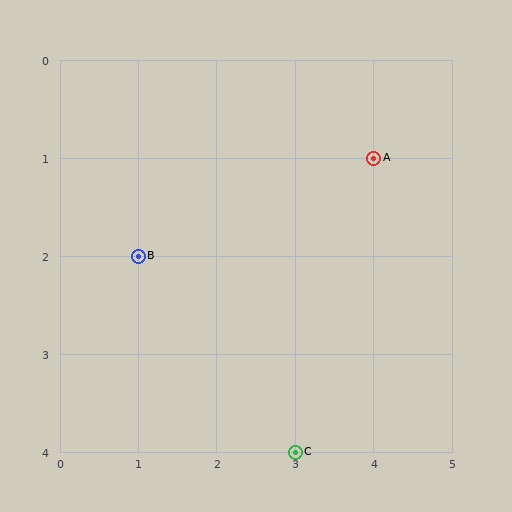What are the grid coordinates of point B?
Point B is at grid coordinates (1, 2).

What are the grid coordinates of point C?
Point C is at grid coordinates (3, 4).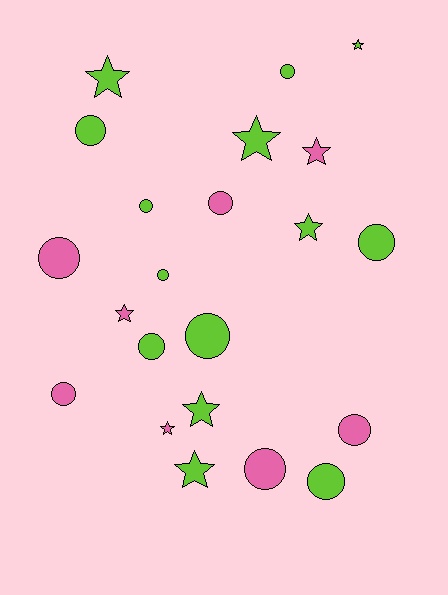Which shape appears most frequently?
Circle, with 13 objects.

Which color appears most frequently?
Lime, with 14 objects.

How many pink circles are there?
There are 5 pink circles.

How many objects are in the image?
There are 22 objects.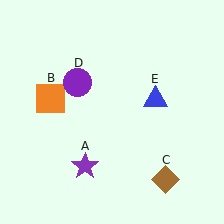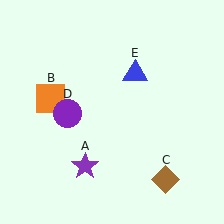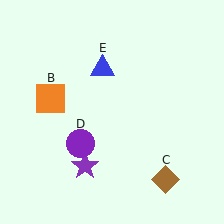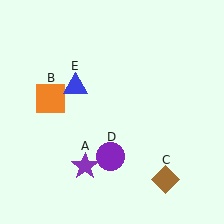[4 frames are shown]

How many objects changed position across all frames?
2 objects changed position: purple circle (object D), blue triangle (object E).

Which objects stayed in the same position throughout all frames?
Purple star (object A) and orange square (object B) and brown diamond (object C) remained stationary.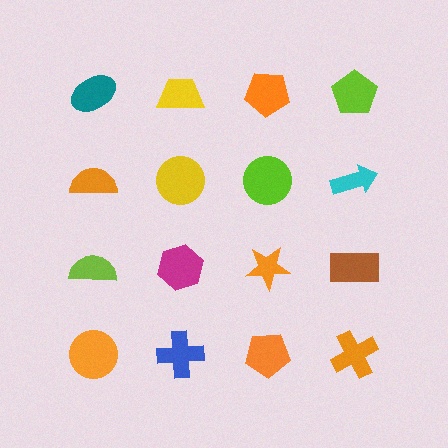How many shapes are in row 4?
4 shapes.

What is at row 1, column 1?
A teal ellipse.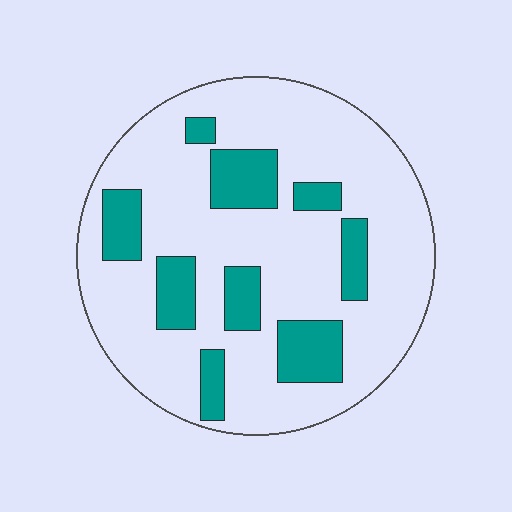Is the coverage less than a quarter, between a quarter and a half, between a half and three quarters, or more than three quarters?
Less than a quarter.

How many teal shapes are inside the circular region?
9.